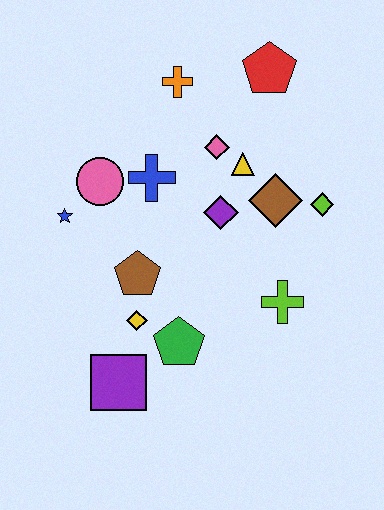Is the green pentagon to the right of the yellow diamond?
Yes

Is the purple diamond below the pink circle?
Yes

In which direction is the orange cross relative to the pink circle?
The orange cross is above the pink circle.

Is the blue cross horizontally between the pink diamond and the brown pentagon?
Yes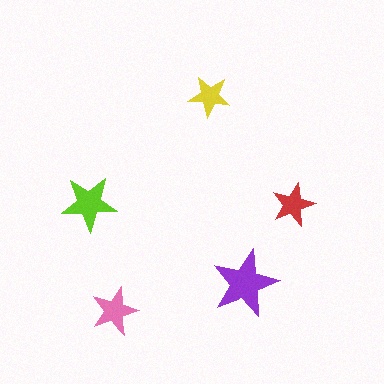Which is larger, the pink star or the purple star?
The purple one.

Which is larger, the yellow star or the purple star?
The purple one.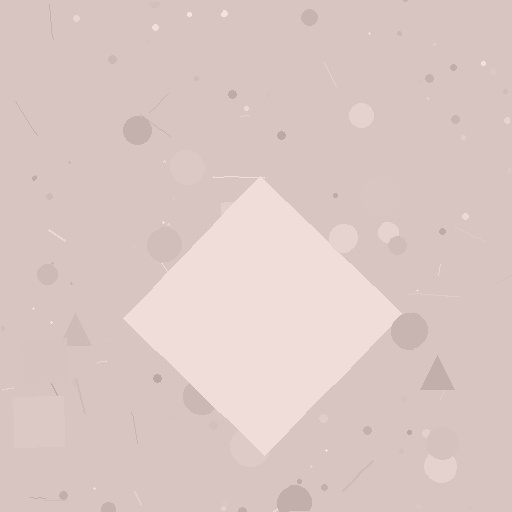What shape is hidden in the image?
A diamond is hidden in the image.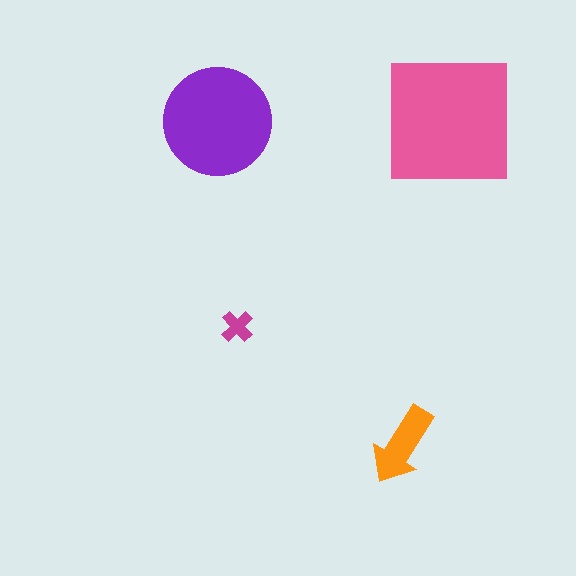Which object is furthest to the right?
The pink square is rightmost.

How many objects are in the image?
There are 4 objects in the image.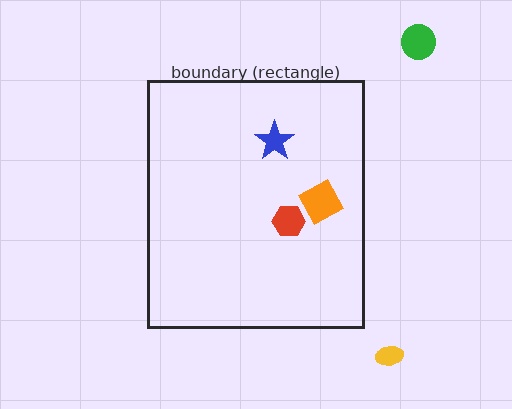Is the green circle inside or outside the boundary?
Outside.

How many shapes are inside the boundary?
3 inside, 2 outside.